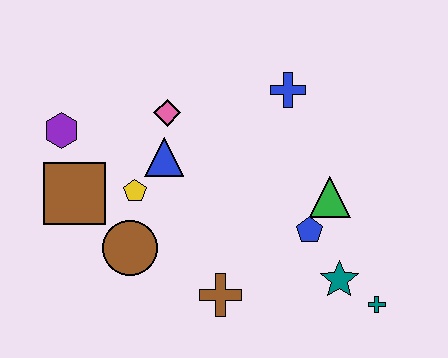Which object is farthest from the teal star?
The purple hexagon is farthest from the teal star.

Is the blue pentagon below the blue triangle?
Yes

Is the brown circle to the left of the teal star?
Yes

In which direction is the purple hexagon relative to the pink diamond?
The purple hexagon is to the left of the pink diamond.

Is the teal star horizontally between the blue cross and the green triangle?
No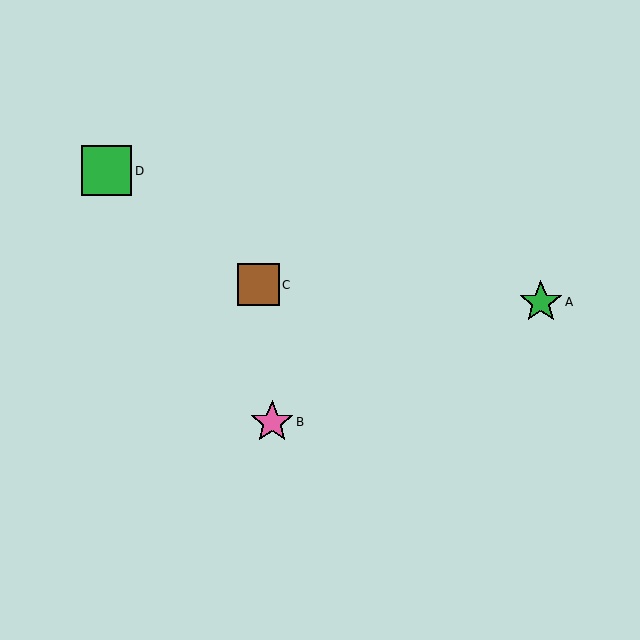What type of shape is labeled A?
Shape A is a green star.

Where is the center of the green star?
The center of the green star is at (541, 302).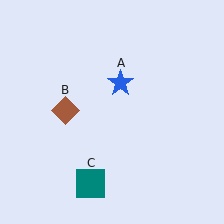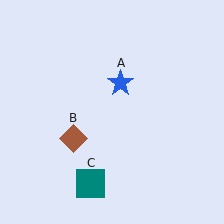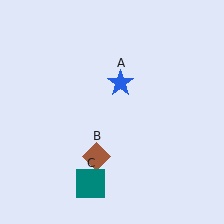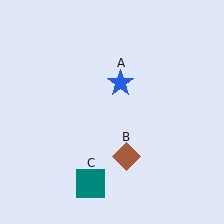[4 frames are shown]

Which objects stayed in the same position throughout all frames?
Blue star (object A) and teal square (object C) remained stationary.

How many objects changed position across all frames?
1 object changed position: brown diamond (object B).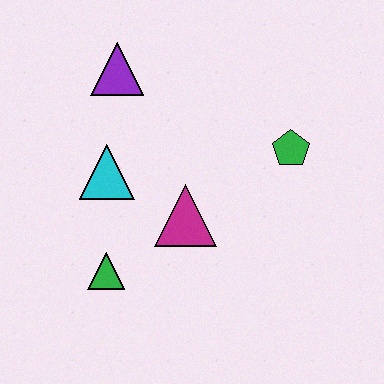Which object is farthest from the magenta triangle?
The purple triangle is farthest from the magenta triangle.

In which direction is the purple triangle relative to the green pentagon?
The purple triangle is to the left of the green pentagon.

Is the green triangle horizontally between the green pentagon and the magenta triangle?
No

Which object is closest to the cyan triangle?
The magenta triangle is closest to the cyan triangle.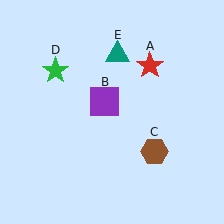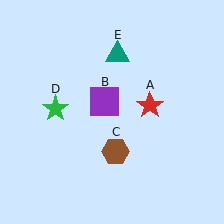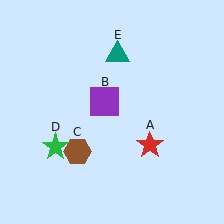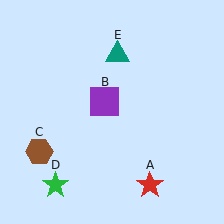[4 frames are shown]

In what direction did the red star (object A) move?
The red star (object A) moved down.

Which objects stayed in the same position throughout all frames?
Purple square (object B) and teal triangle (object E) remained stationary.